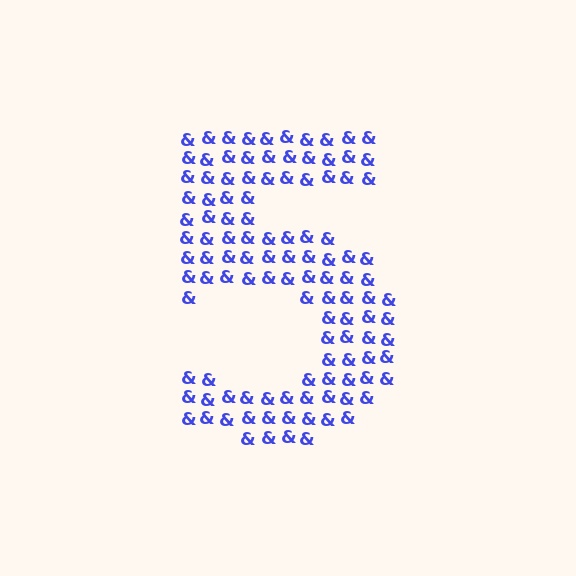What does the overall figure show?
The overall figure shows the digit 5.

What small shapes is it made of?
It is made of small ampersands.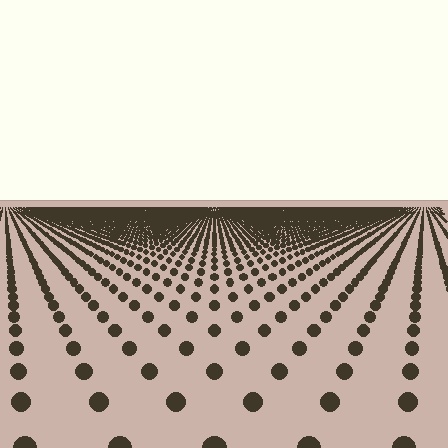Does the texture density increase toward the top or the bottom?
Density increases toward the top.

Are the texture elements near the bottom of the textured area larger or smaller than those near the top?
Larger. Near the bottom, elements are closer to the viewer and appear at a bigger on-screen size.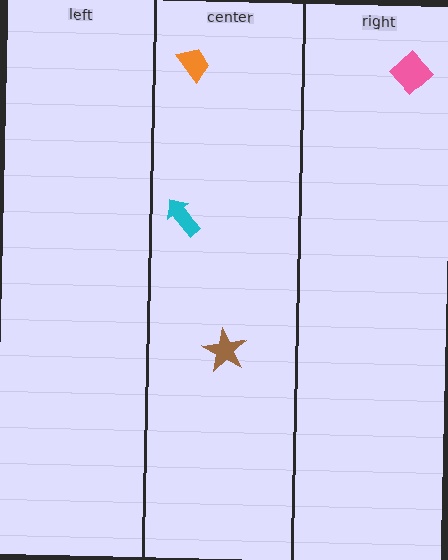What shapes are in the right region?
The pink diamond.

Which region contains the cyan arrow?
The center region.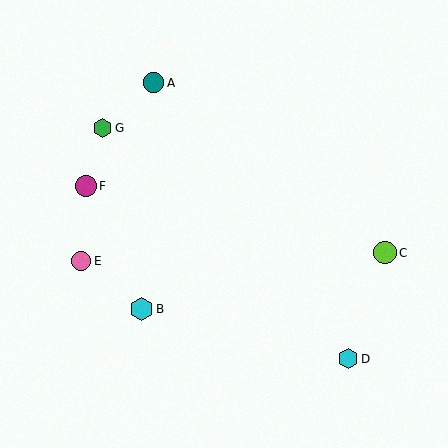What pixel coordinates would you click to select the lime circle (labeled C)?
Click at (385, 253) to select the lime circle C.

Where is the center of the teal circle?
The center of the teal circle is at (154, 83).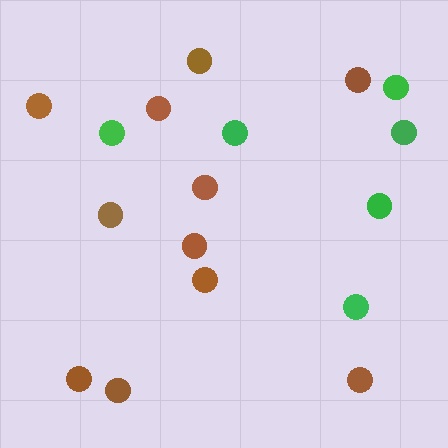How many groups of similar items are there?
There are 2 groups: one group of brown circles (11) and one group of green circles (6).